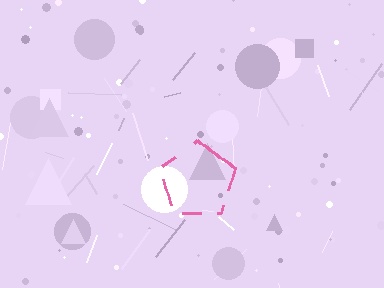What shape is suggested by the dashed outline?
The dashed outline suggests a pentagon.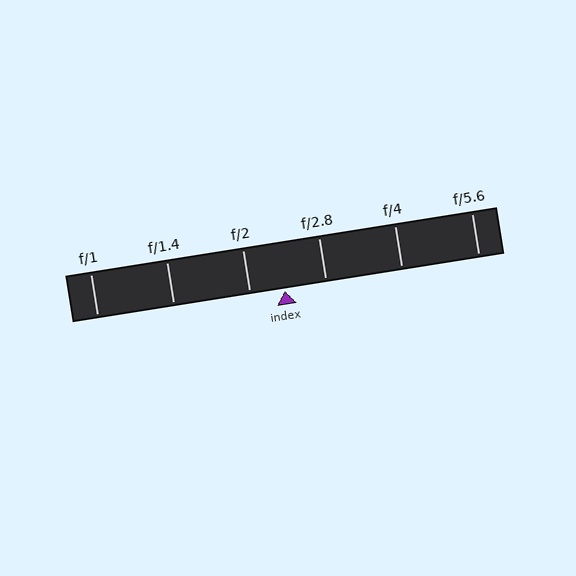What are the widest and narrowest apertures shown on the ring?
The widest aperture shown is f/1 and the narrowest is f/5.6.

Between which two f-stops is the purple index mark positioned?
The index mark is between f/2 and f/2.8.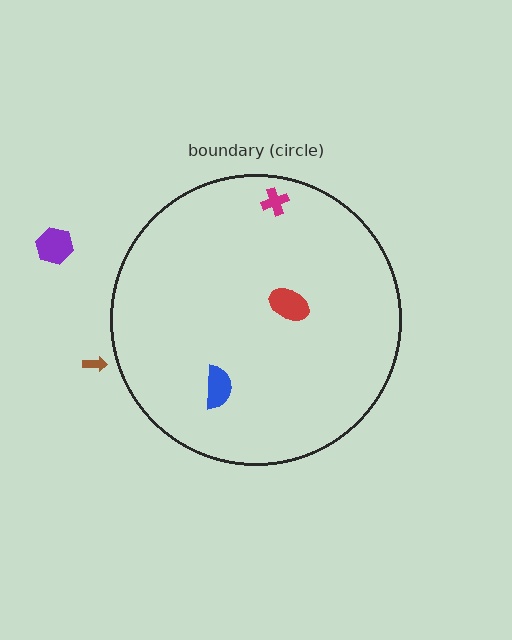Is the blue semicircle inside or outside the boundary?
Inside.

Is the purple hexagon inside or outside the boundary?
Outside.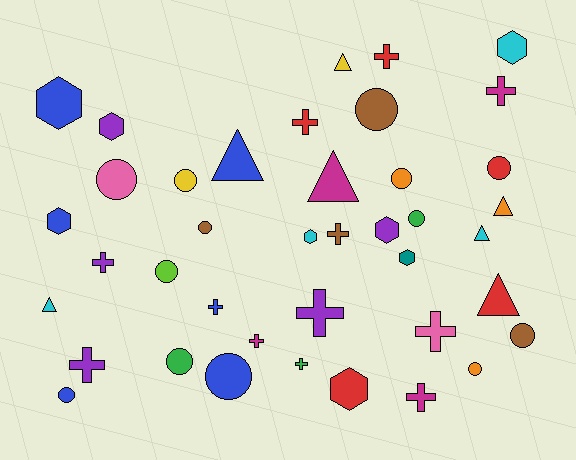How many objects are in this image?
There are 40 objects.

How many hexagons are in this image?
There are 8 hexagons.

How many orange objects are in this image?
There are 3 orange objects.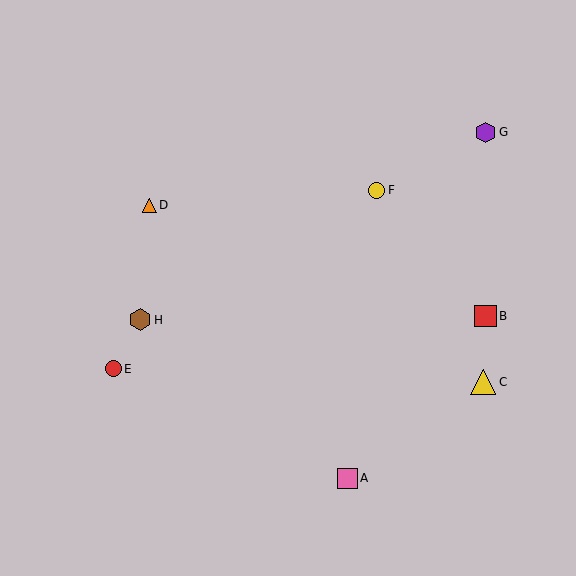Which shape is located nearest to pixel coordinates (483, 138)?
The purple hexagon (labeled G) at (485, 133) is nearest to that location.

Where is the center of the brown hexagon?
The center of the brown hexagon is at (140, 320).